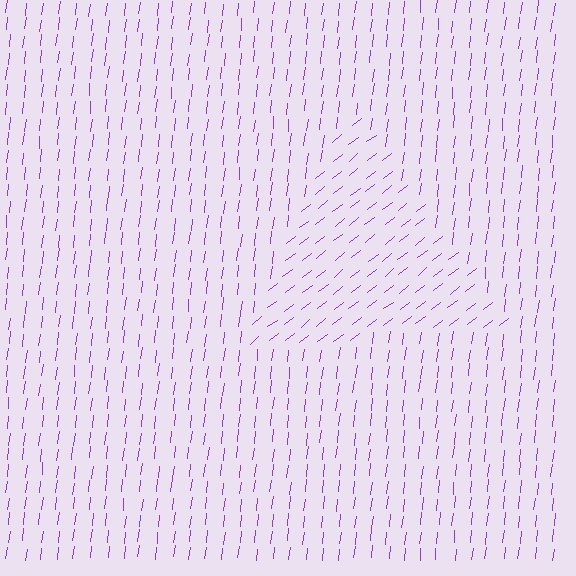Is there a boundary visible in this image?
Yes, there is a texture boundary formed by a change in line orientation.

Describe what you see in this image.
The image is filled with small purple line segments. A triangle region in the image has lines oriented differently from the surrounding lines, creating a visible texture boundary.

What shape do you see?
I see a triangle.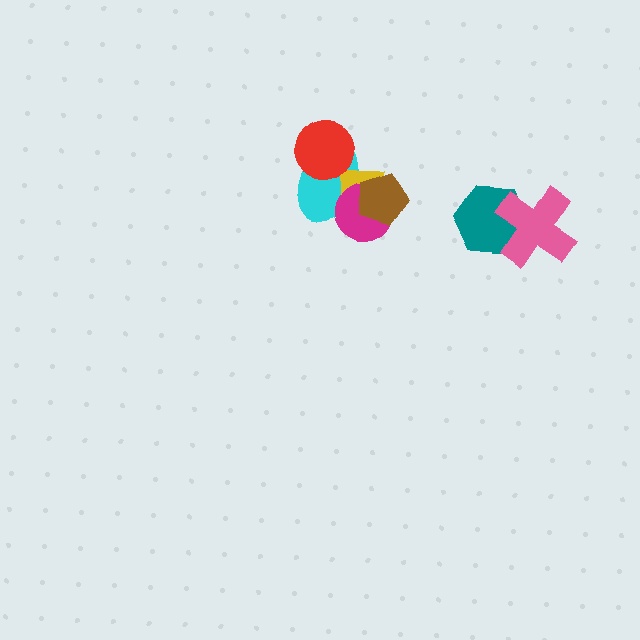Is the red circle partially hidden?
No, no other shape covers it.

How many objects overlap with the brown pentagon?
3 objects overlap with the brown pentagon.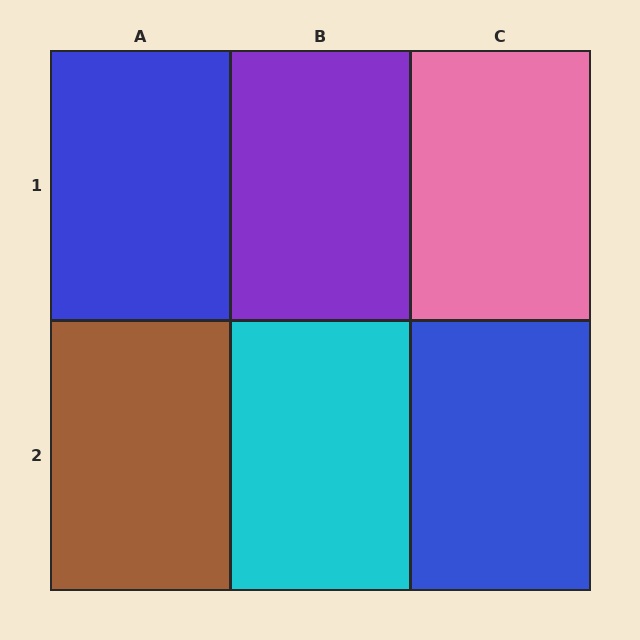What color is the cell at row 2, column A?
Brown.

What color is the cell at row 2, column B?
Cyan.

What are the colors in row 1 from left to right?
Blue, purple, pink.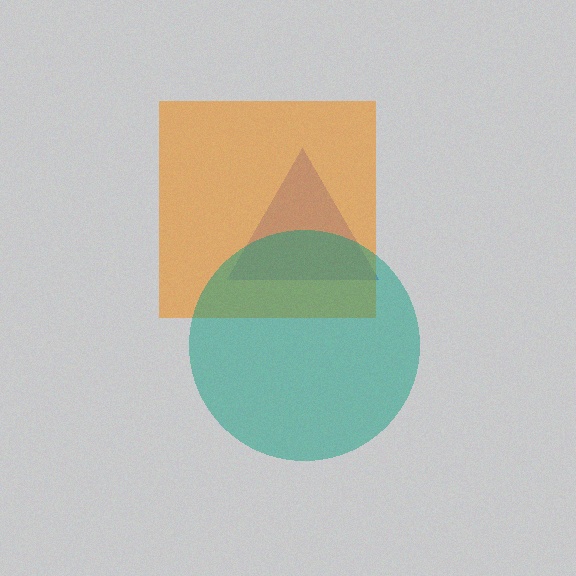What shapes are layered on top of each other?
The layered shapes are: a blue triangle, an orange square, a teal circle.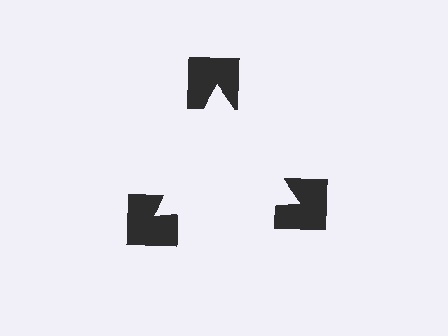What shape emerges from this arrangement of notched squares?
An illusory triangle — its edges are inferred from the aligned wedge cuts in the notched squares, not physically drawn.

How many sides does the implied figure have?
3 sides.